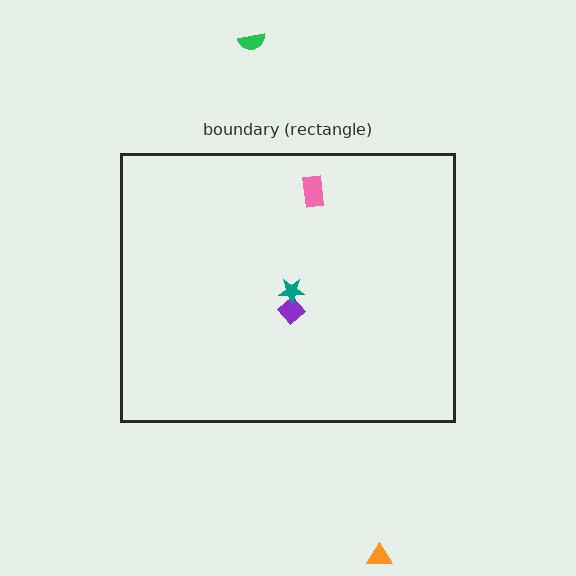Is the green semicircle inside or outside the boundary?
Outside.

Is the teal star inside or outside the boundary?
Inside.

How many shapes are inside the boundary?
3 inside, 2 outside.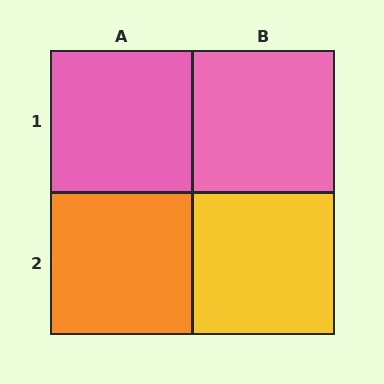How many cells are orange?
1 cell is orange.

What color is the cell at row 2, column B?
Yellow.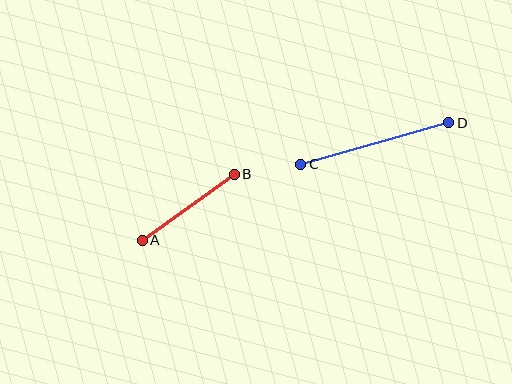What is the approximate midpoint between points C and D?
The midpoint is at approximately (375, 143) pixels.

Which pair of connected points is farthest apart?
Points C and D are farthest apart.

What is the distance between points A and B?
The distance is approximately 113 pixels.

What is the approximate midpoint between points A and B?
The midpoint is at approximately (188, 207) pixels.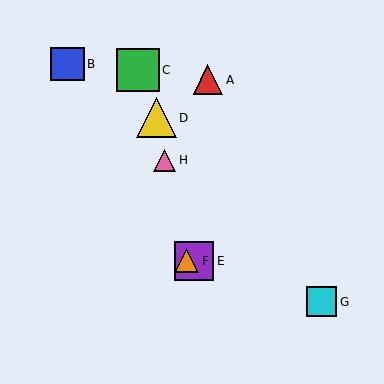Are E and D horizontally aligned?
No, E is at y≈261 and D is at y≈118.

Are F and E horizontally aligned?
Yes, both are at y≈261.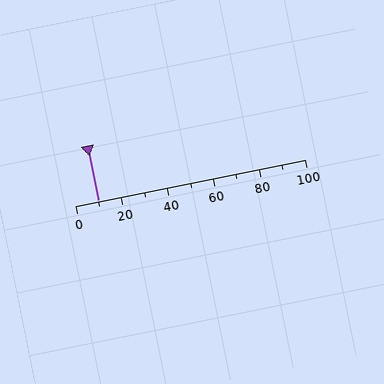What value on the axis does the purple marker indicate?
The marker indicates approximately 10.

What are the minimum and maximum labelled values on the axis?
The axis runs from 0 to 100.